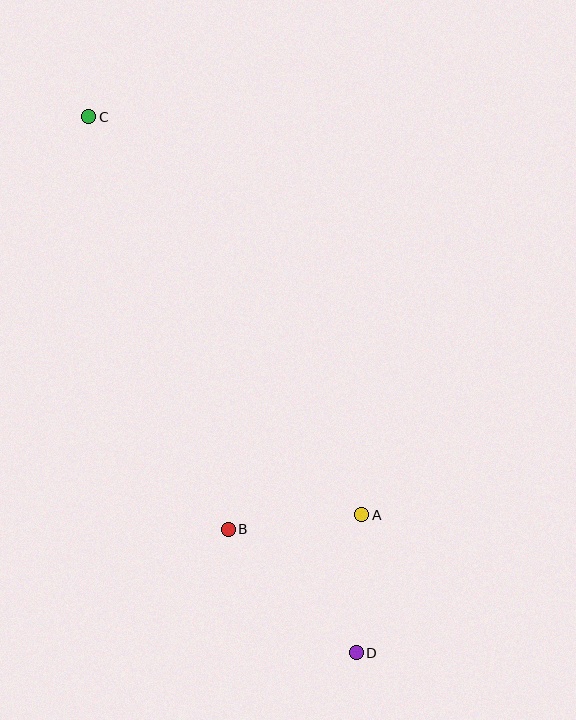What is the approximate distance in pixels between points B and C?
The distance between B and C is approximately 435 pixels.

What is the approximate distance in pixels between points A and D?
The distance between A and D is approximately 138 pixels.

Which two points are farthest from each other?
Points C and D are farthest from each other.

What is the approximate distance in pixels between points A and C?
The distance between A and C is approximately 482 pixels.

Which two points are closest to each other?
Points A and B are closest to each other.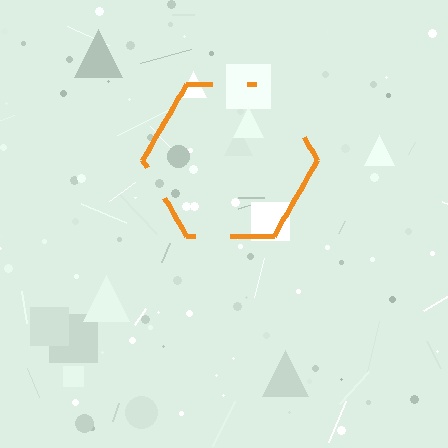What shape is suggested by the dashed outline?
The dashed outline suggests a hexagon.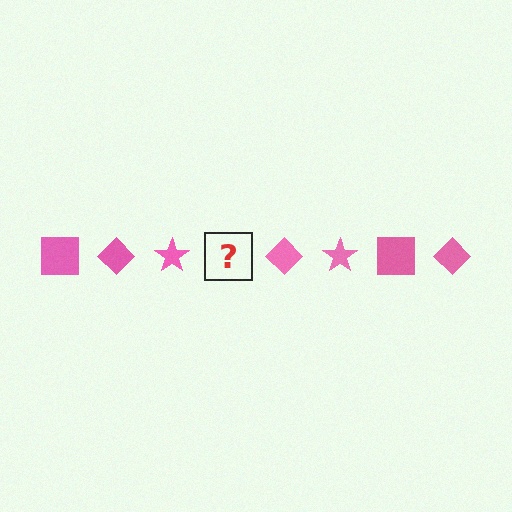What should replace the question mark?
The question mark should be replaced with a pink square.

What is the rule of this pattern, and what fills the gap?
The rule is that the pattern cycles through square, diamond, star shapes in pink. The gap should be filled with a pink square.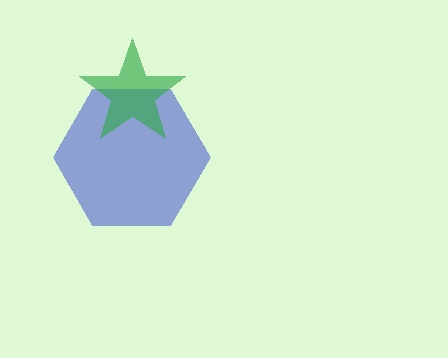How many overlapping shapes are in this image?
There are 2 overlapping shapes in the image.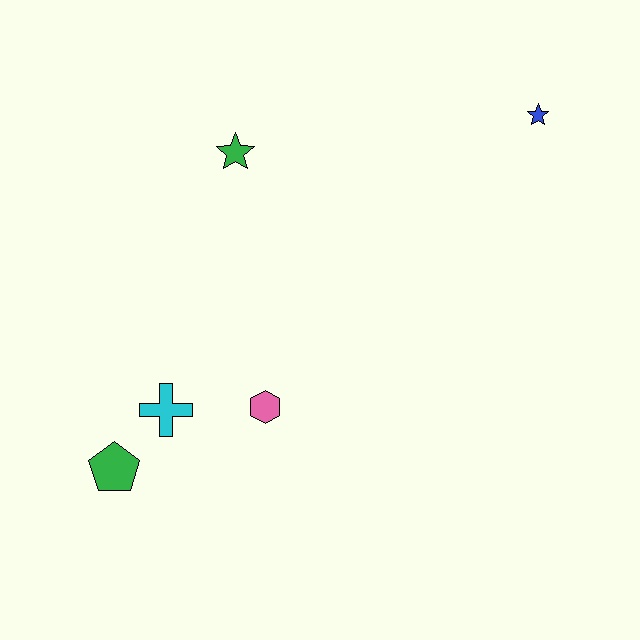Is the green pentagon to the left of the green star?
Yes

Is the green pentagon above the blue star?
No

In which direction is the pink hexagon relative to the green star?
The pink hexagon is below the green star.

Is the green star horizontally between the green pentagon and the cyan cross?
No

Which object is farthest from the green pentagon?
The blue star is farthest from the green pentagon.